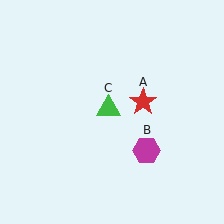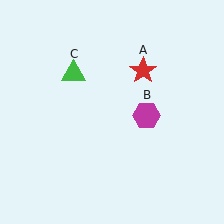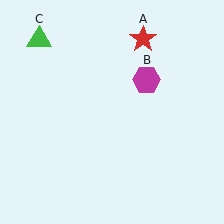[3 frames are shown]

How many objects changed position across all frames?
3 objects changed position: red star (object A), magenta hexagon (object B), green triangle (object C).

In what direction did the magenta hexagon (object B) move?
The magenta hexagon (object B) moved up.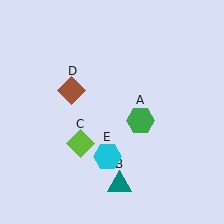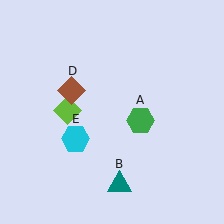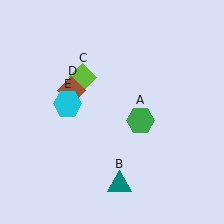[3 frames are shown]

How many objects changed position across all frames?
2 objects changed position: lime diamond (object C), cyan hexagon (object E).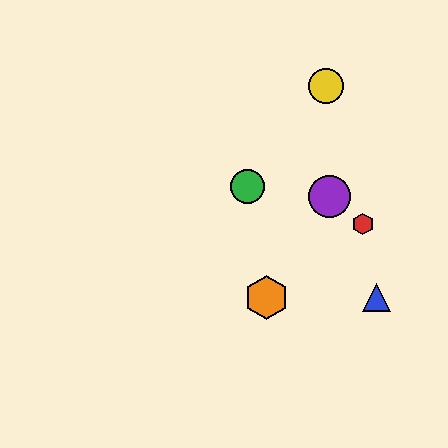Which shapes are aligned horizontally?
The blue triangle, the orange hexagon are aligned horizontally.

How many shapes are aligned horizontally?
2 shapes (the blue triangle, the orange hexagon) are aligned horizontally.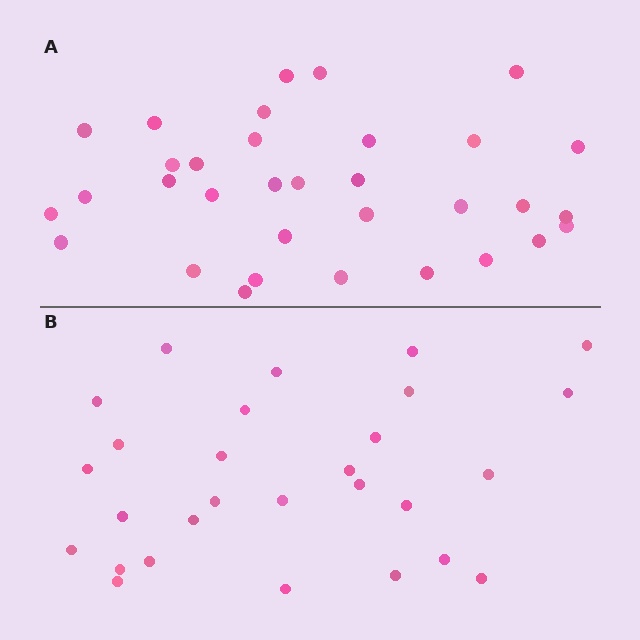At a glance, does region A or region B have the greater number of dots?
Region A (the top region) has more dots.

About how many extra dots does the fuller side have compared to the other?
Region A has about 5 more dots than region B.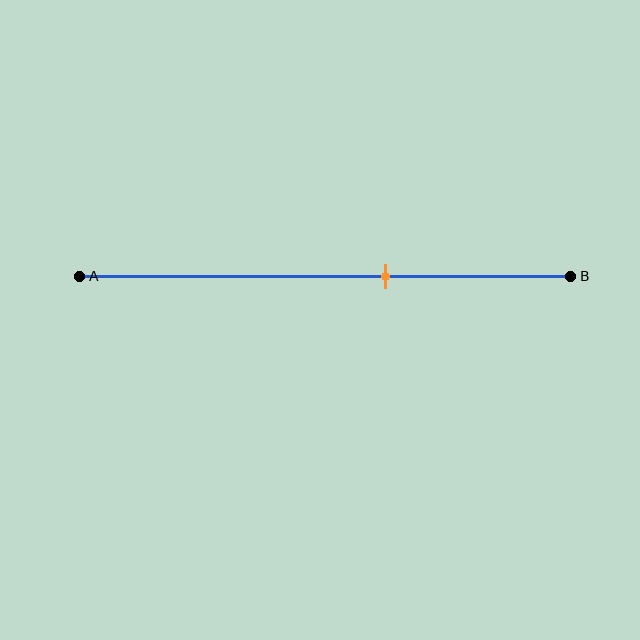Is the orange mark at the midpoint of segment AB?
No, the mark is at about 60% from A, not at the 50% midpoint.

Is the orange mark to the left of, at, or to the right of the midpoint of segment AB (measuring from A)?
The orange mark is to the right of the midpoint of segment AB.